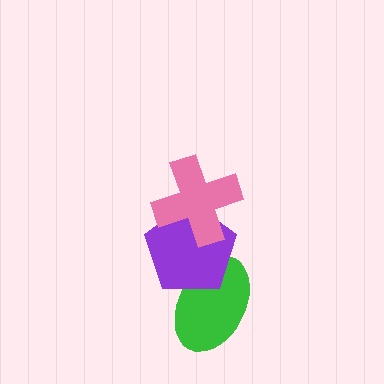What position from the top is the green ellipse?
The green ellipse is 3rd from the top.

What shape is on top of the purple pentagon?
The pink cross is on top of the purple pentagon.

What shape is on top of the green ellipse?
The purple pentagon is on top of the green ellipse.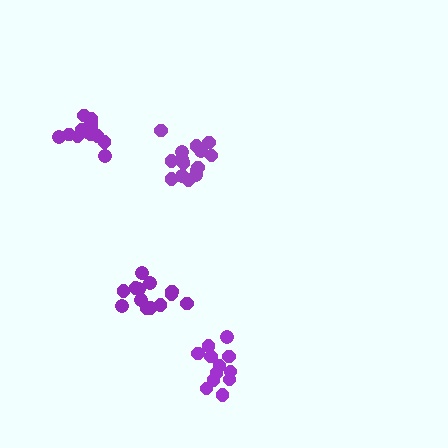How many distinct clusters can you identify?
There are 4 distinct clusters.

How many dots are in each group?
Group 1: 15 dots, Group 2: 12 dots, Group 3: 13 dots, Group 4: 14 dots (54 total).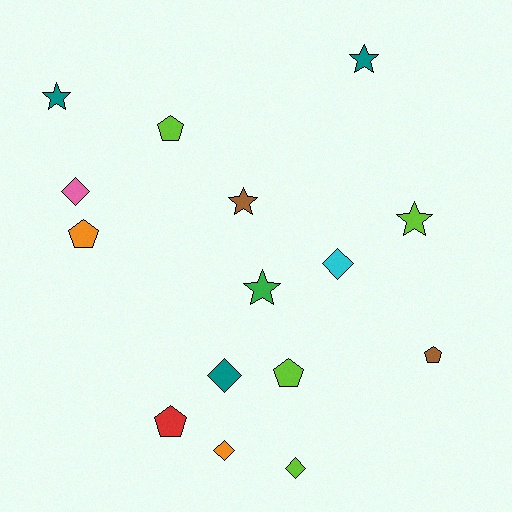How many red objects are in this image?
There is 1 red object.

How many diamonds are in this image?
There are 5 diamonds.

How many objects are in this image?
There are 15 objects.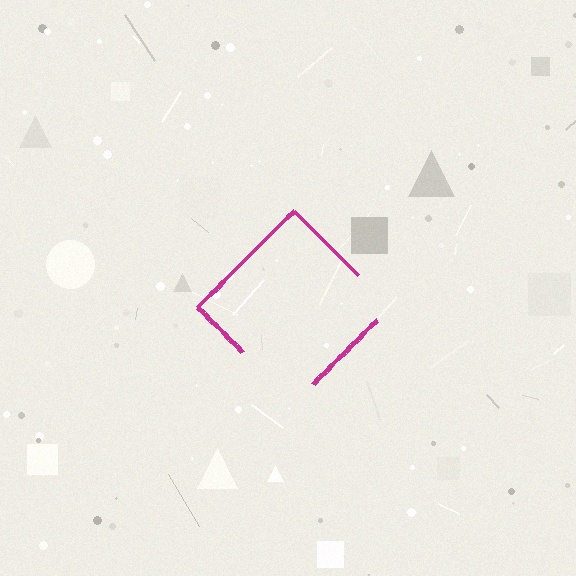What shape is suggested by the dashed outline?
The dashed outline suggests a diamond.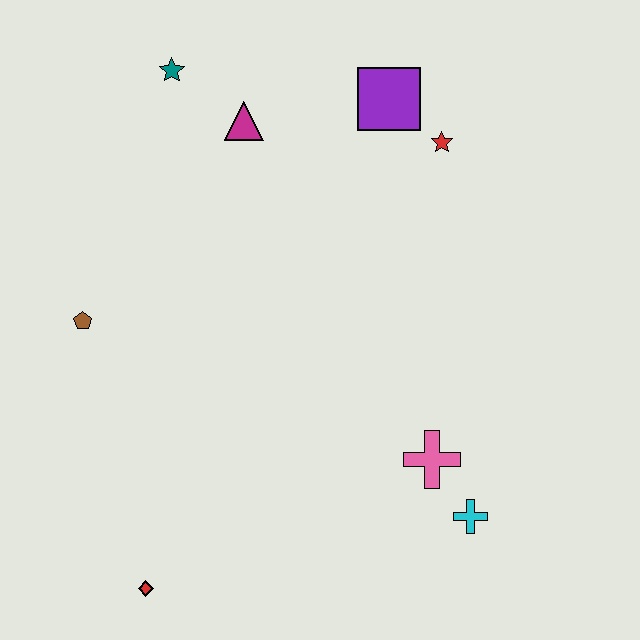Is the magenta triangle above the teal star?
No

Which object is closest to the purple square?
The red star is closest to the purple square.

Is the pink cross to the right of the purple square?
Yes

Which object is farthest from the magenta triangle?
The red diamond is farthest from the magenta triangle.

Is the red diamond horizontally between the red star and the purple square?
No